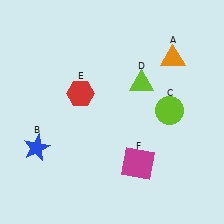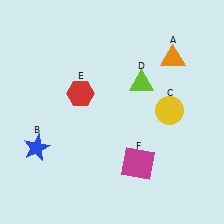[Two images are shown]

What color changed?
The circle (C) changed from lime in Image 1 to yellow in Image 2.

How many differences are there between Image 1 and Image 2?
There is 1 difference between the two images.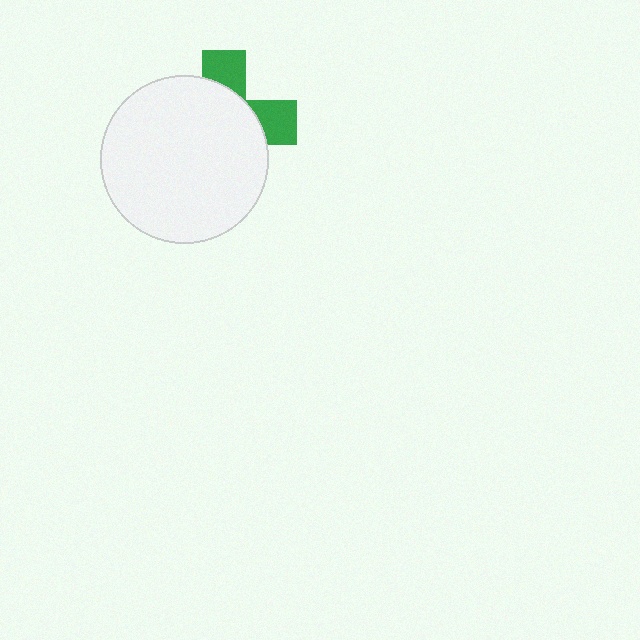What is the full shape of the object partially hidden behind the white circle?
The partially hidden object is a green cross.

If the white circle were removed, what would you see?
You would see the complete green cross.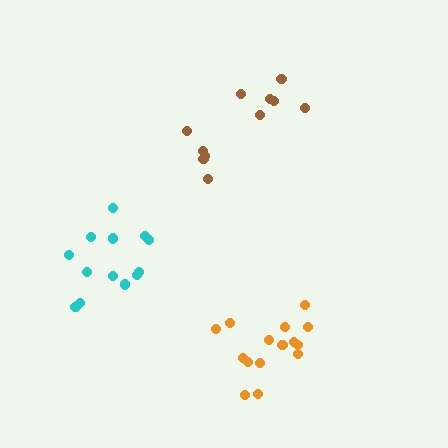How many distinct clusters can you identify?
There are 3 distinct clusters.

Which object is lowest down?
The orange cluster is bottommost.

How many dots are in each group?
Group 1: 12 dots, Group 2: 13 dots, Group 3: 15 dots (40 total).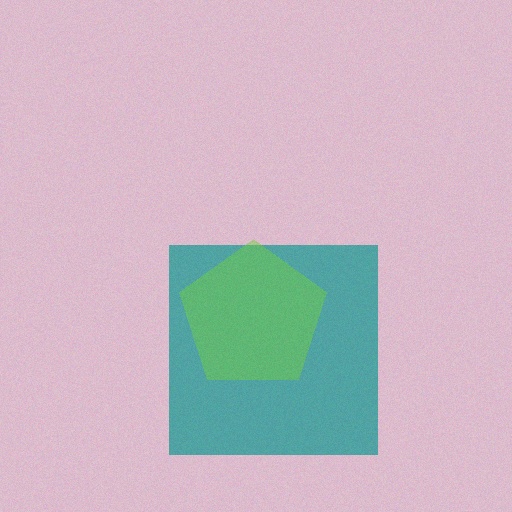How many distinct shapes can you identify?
There are 2 distinct shapes: a teal square, a lime pentagon.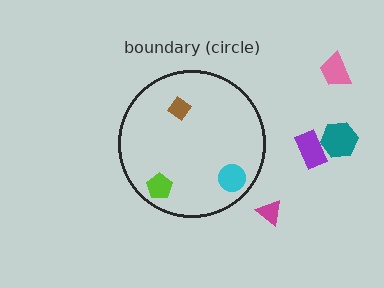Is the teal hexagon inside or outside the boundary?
Outside.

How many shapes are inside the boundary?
3 inside, 4 outside.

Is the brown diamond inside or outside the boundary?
Inside.